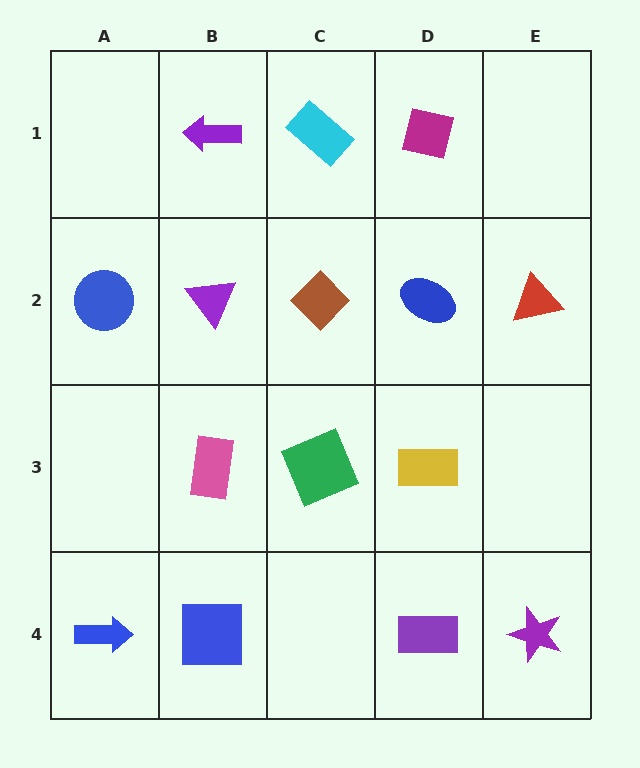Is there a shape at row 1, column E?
No, that cell is empty.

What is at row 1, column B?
A purple arrow.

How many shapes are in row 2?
5 shapes.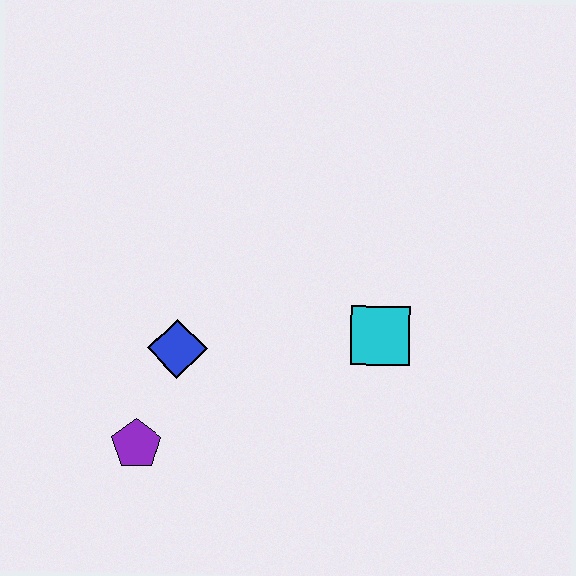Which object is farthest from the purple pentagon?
The cyan square is farthest from the purple pentagon.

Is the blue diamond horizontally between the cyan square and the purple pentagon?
Yes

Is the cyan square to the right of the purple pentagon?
Yes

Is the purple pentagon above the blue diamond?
No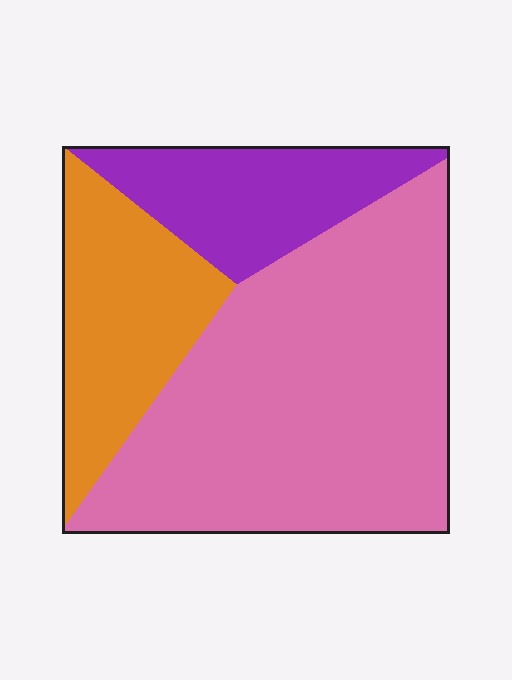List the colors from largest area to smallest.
From largest to smallest: pink, orange, purple.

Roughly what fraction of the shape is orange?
Orange takes up about one fifth (1/5) of the shape.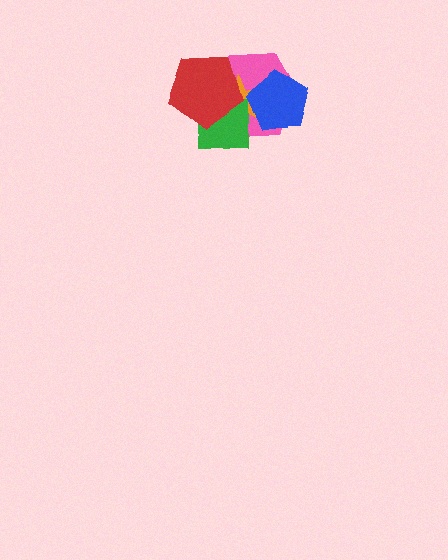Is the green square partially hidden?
Yes, it is partially covered by another shape.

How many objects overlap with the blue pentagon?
3 objects overlap with the blue pentagon.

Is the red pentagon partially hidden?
No, no other shape covers it.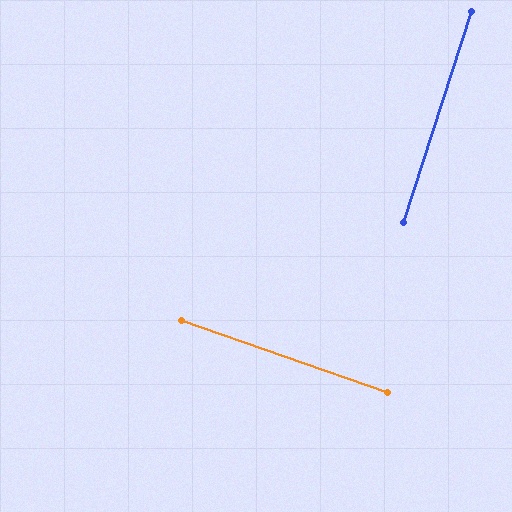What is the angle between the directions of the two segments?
Approximately 88 degrees.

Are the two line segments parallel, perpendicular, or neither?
Perpendicular — they meet at approximately 88°.